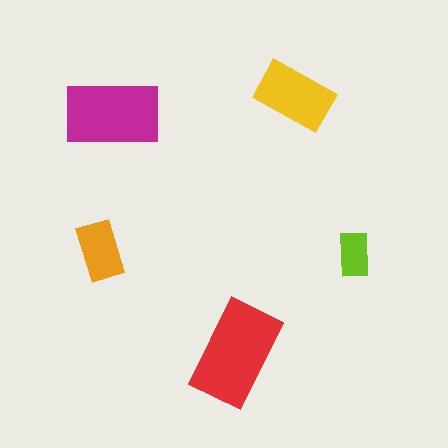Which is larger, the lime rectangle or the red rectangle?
The red one.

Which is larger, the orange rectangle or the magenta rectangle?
The magenta one.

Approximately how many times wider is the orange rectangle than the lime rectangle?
About 1.5 times wider.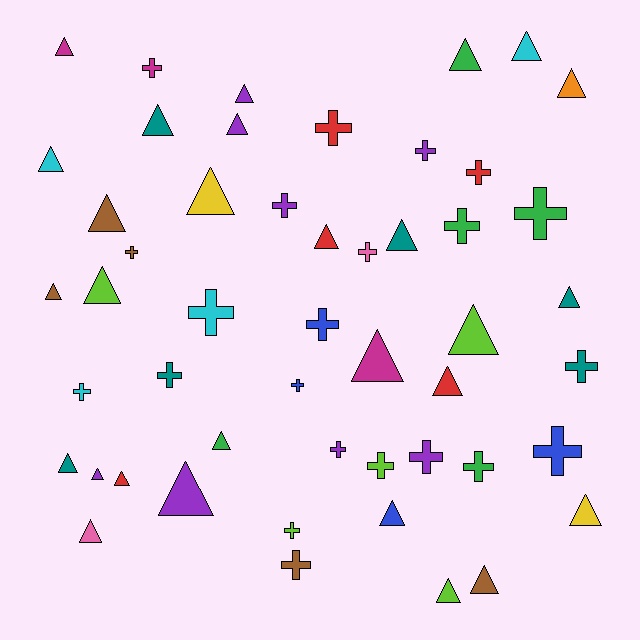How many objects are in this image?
There are 50 objects.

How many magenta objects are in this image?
There are 3 magenta objects.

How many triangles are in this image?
There are 28 triangles.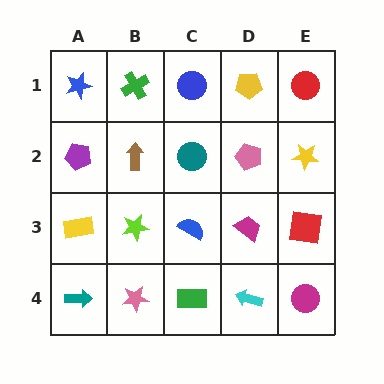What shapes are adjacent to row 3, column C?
A teal circle (row 2, column C), a green rectangle (row 4, column C), a lime star (row 3, column B), a magenta trapezoid (row 3, column D).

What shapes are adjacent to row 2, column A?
A blue star (row 1, column A), a yellow rectangle (row 3, column A), a brown arrow (row 2, column B).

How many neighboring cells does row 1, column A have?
2.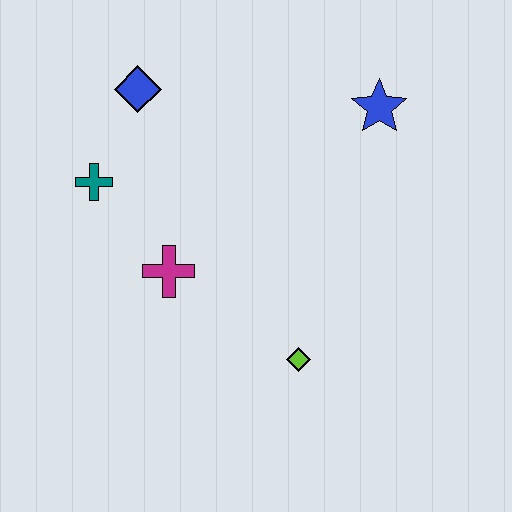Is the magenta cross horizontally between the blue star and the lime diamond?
No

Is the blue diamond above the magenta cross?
Yes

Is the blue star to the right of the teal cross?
Yes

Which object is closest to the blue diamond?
The teal cross is closest to the blue diamond.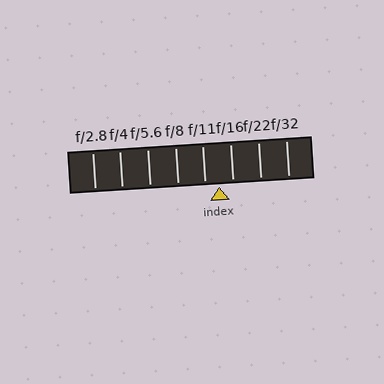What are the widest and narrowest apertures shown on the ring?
The widest aperture shown is f/2.8 and the narrowest is f/32.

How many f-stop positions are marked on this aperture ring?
There are 8 f-stop positions marked.